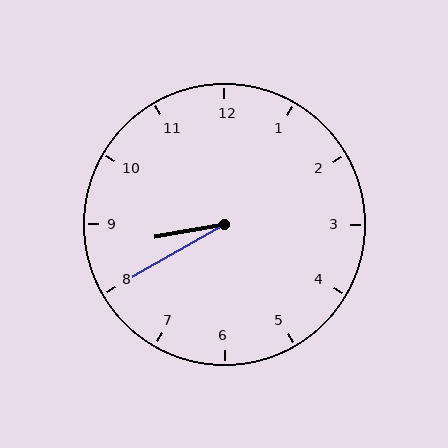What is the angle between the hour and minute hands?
Approximately 20 degrees.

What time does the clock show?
8:40.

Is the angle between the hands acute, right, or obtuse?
It is acute.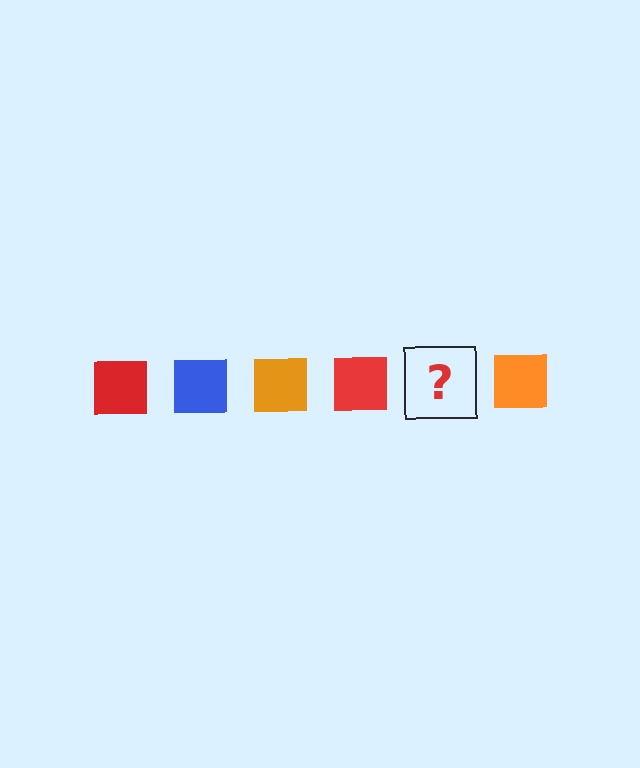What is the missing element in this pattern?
The missing element is a blue square.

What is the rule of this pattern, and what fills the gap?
The rule is that the pattern cycles through red, blue, orange squares. The gap should be filled with a blue square.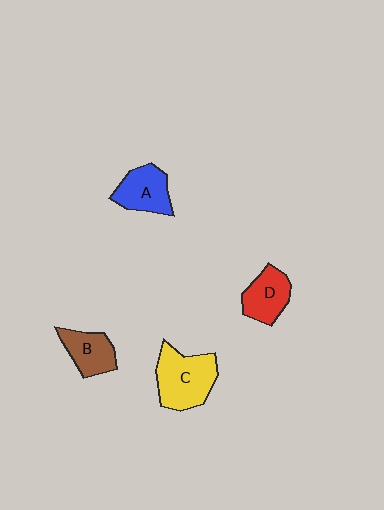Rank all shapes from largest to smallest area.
From largest to smallest: C (yellow), A (blue), D (red), B (brown).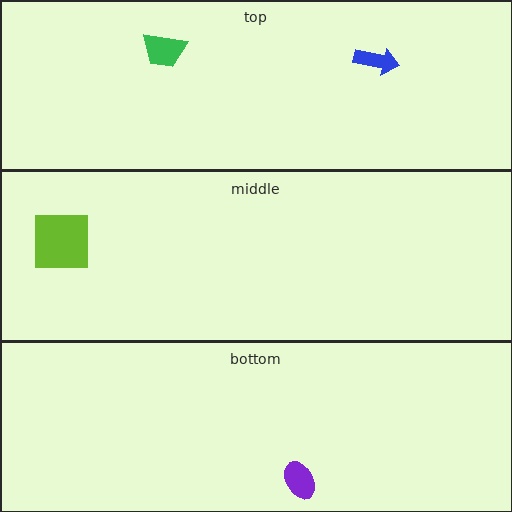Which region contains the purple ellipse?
The bottom region.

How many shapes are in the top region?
2.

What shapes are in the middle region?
The lime square.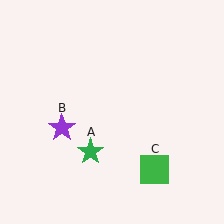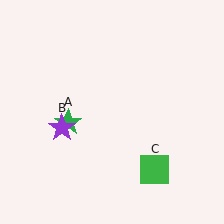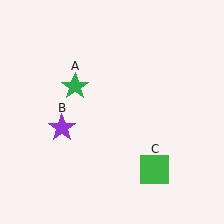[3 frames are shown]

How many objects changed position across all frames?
1 object changed position: green star (object A).